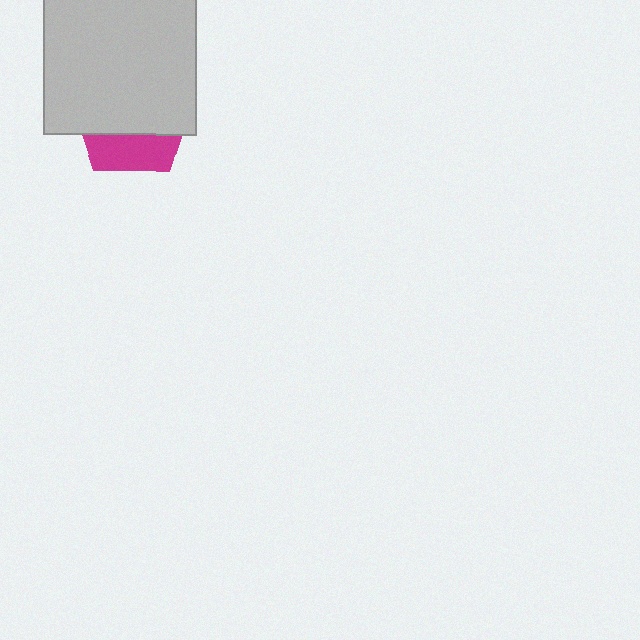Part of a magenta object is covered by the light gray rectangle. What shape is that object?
It is a pentagon.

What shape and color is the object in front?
The object in front is a light gray rectangle.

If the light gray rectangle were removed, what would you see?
You would see the complete magenta pentagon.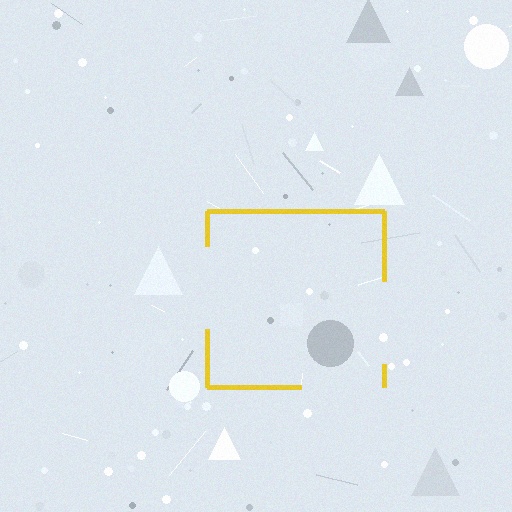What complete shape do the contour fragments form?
The contour fragments form a square.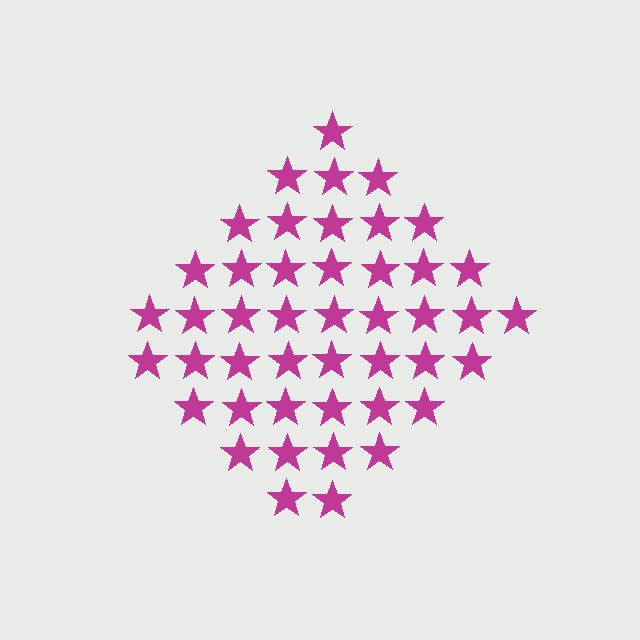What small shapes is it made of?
It is made of small stars.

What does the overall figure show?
The overall figure shows a diamond.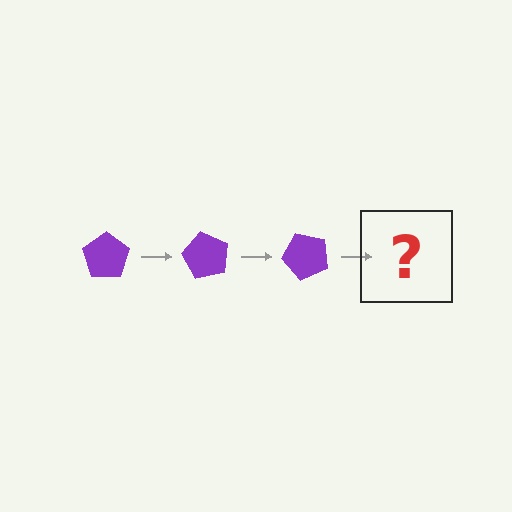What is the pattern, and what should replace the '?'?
The pattern is that the pentagon rotates 60 degrees each step. The '?' should be a purple pentagon rotated 180 degrees.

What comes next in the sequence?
The next element should be a purple pentagon rotated 180 degrees.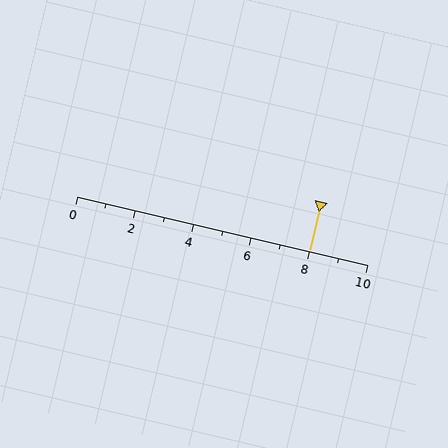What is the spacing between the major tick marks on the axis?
The major ticks are spaced 2 apart.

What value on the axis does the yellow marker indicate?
The marker indicates approximately 8.